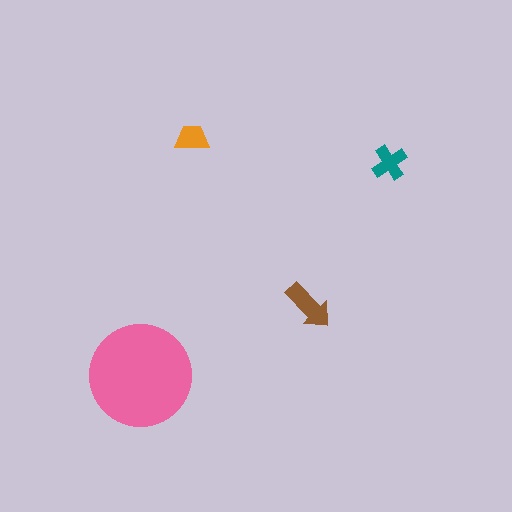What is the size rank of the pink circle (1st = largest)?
1st.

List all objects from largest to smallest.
The pink circle, the brown arrow, the teal cross, the orange trapezoid.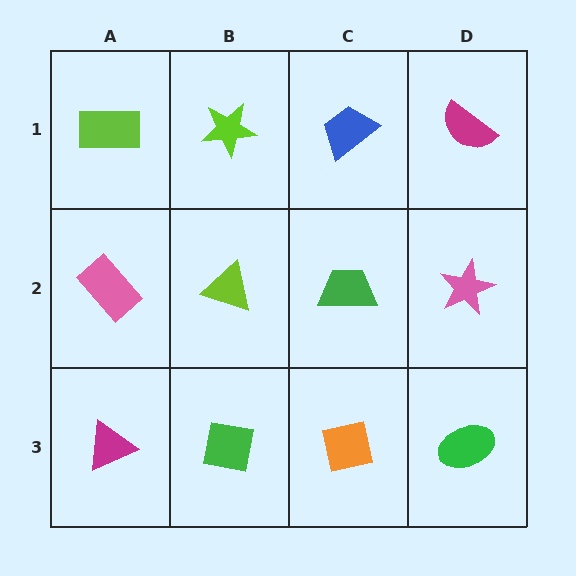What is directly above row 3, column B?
A lime triangle.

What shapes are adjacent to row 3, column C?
A green trapezoid (row 2, column C), a green square (row 3, column B), a green ellipse (row 3, column D).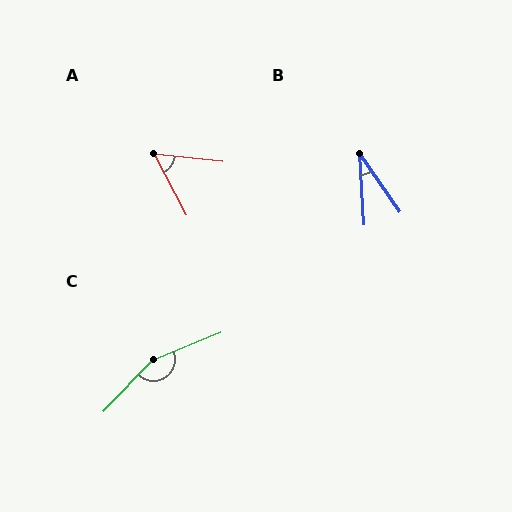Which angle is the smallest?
B, at approximately 31 degrees.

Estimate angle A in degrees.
Approximately 56 degrees.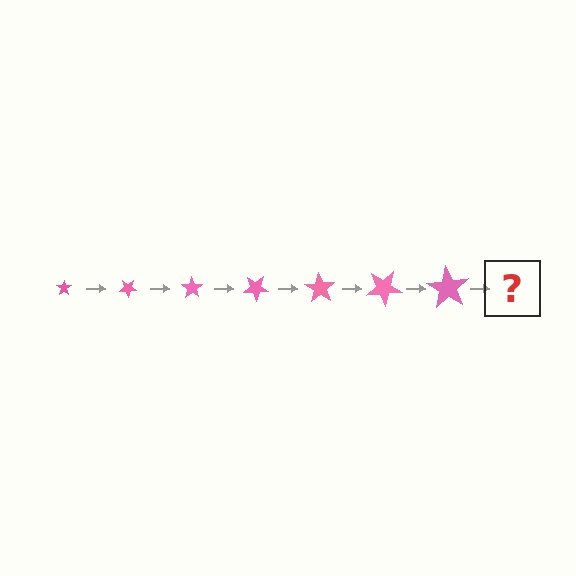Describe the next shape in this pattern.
It should be a star, larger than the previous one and rotated 245 degrees from the start.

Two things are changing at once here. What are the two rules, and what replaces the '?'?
The two rules are that the star grows larger each step and it rotates 35 degrees each step. The '?' should be a star, larger than the previous one and rotated 245 degrees from the start.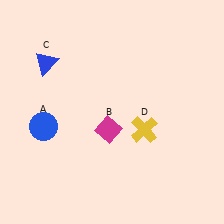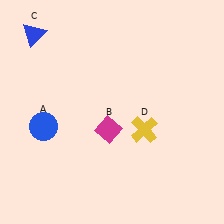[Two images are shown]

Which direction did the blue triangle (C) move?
The blue triangle (C) moved up.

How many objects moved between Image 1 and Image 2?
1 object moved between the two images.